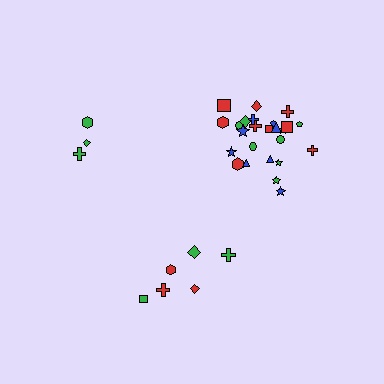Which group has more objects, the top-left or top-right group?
The top-right group.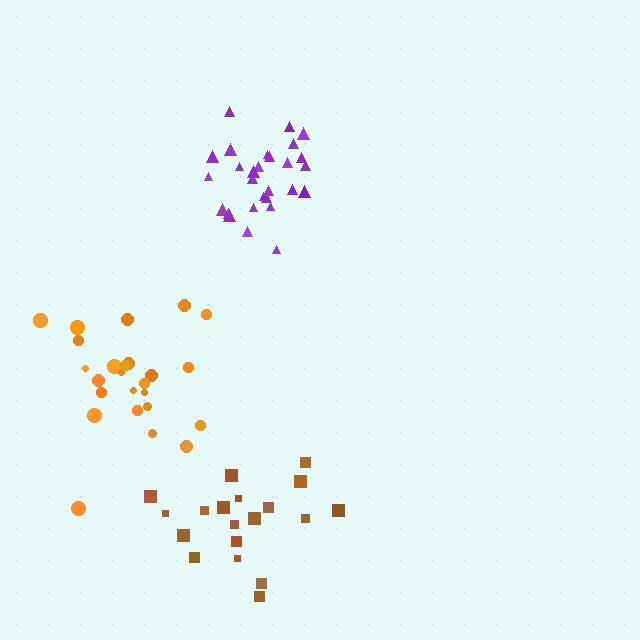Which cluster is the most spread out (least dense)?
Brown.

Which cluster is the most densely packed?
Purple.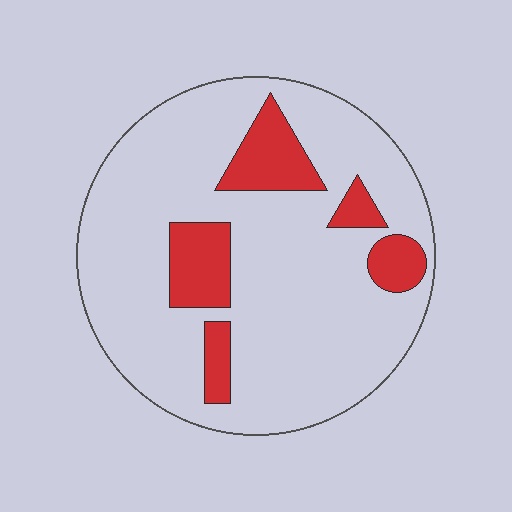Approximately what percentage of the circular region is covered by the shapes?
Approximately 15%.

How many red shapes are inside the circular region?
5.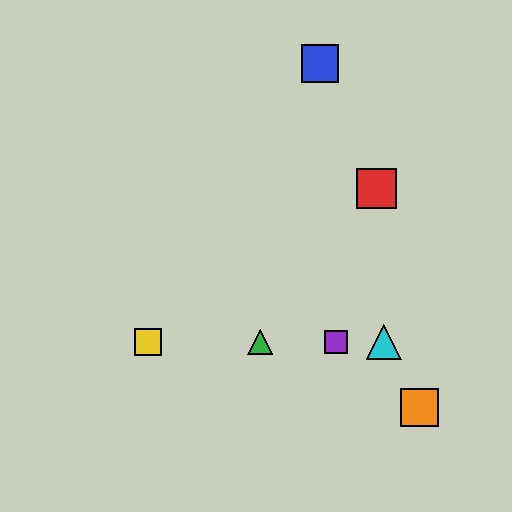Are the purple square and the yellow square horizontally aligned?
Yes, both are at y≈342.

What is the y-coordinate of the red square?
The red square is at y≈189.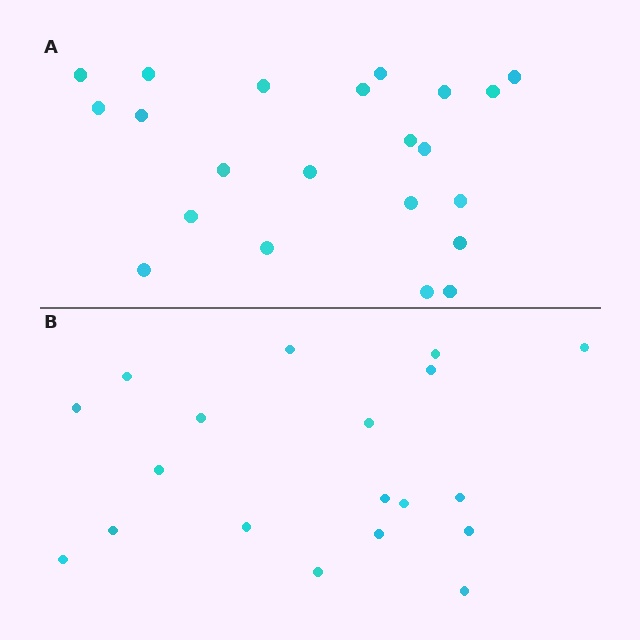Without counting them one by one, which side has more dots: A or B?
Region A (the top region) has more dots.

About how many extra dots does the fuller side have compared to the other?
Region A has just a few more — roughly 2 or 3 more dots than region B.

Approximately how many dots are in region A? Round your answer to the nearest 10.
About 20 dots. (The exact count is 22, which rounds to 20.)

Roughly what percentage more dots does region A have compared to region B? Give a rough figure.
About 15% more.